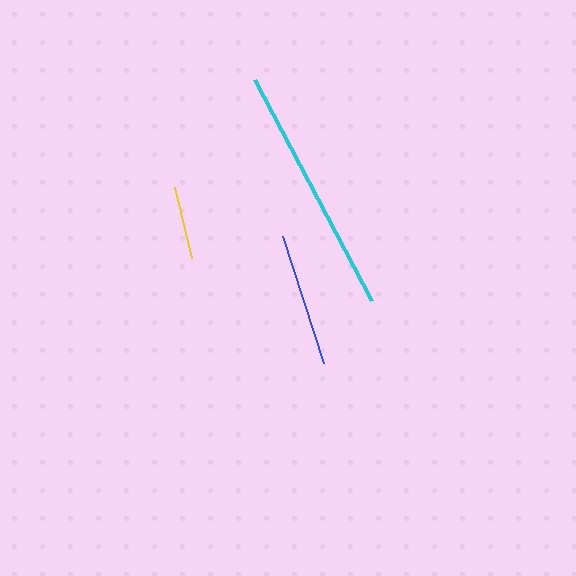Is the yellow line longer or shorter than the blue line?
The blue line is longer than the yellow line.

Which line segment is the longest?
The cyan line is the longest at approximately 250 pixels.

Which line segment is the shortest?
The yellow line is the shortest at approximately 73 pixels.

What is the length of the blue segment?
The blue segment is approximately 134 pixels long.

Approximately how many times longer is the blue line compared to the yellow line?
The blue line is approximately 1.8 times the length of the yellow line.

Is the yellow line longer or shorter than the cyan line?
The cyan line is longer than the yellow line.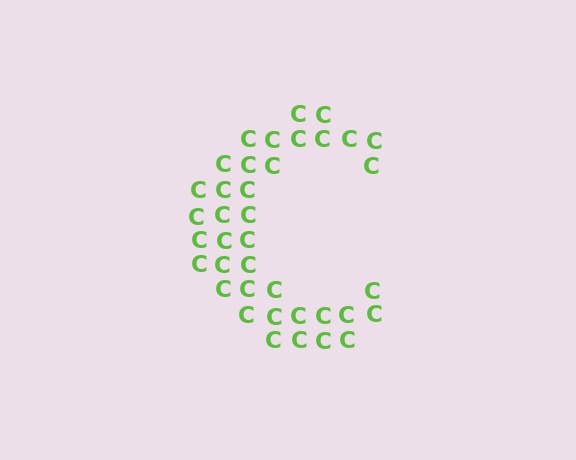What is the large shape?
The large shape is the letter C.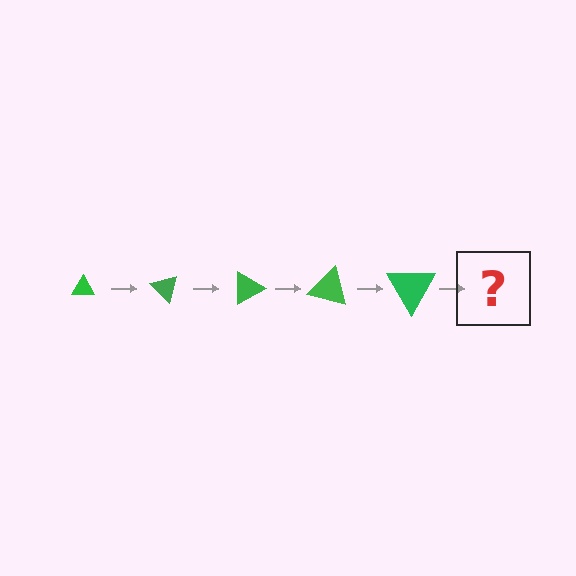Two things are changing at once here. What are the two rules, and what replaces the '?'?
The two rules are that the triangle grows larger each step and it rotates 45 degrees each step. The '?' should be a triangle, larger than the previous one and rotated 225 degrees from the start.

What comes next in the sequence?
The next element should be a triangle, larger than the previous one and rotated 225 degrees from the start.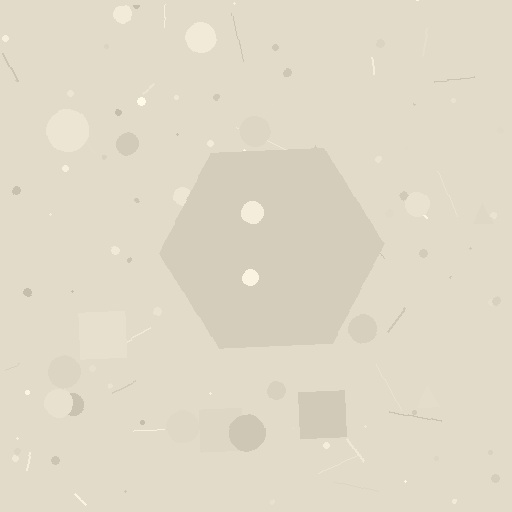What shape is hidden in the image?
A hexagon is hidden in the image.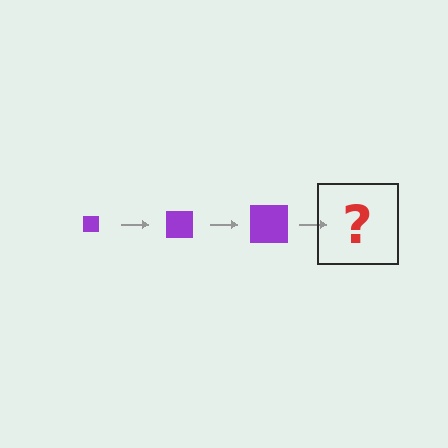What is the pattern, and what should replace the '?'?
The pattern is that the square gets progressively larger each step. The '?' should be a purple square, larger than the previous one.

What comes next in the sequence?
The next element should be a purple square, larger than the previous one.